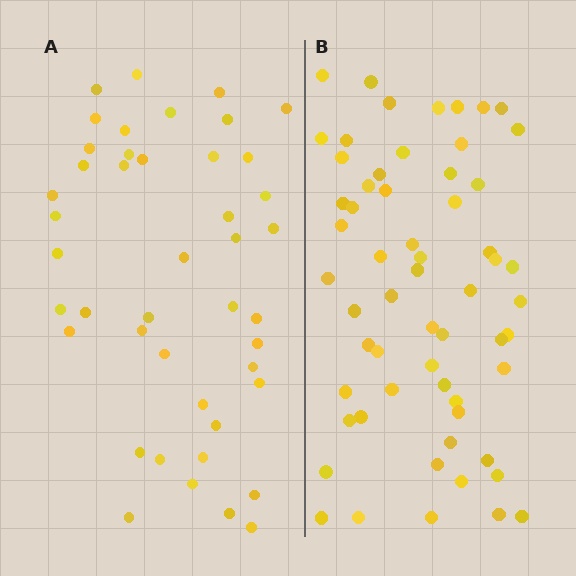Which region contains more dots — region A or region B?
Region B (the right region) has more dots.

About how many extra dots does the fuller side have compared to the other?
Region B has approximately 15 more dots than region A.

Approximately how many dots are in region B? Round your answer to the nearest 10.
About 60 dots.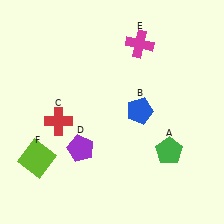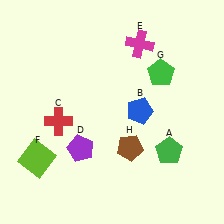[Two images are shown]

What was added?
A green pentagon (G), a brown pentagon (H) were added in Image 2.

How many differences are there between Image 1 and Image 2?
There are 2 differences between the two images.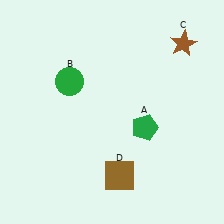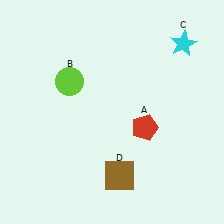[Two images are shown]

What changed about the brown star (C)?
In Image 1, C is brown. In Image 2, it changed to cyan.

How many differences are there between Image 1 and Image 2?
There are 3 differences between the two images.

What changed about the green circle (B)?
In Image 1, B is green. In Image 2, it changed to lime.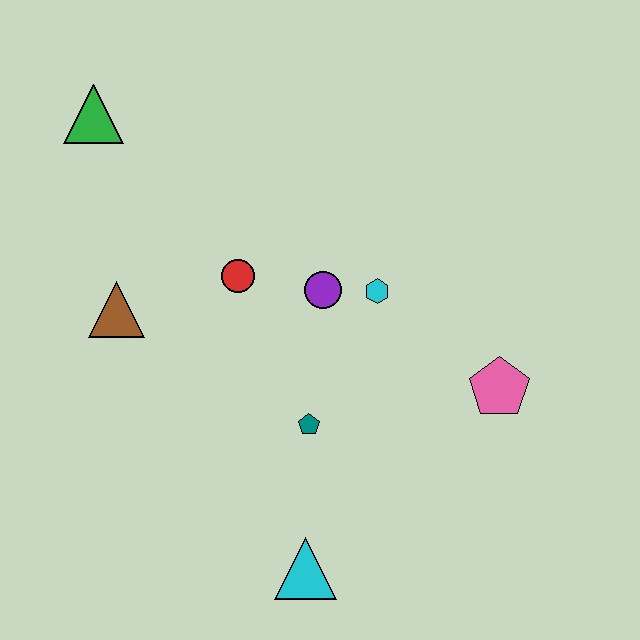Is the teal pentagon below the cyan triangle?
No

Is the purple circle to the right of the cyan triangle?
Yes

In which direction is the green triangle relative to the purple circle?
The green triangle is to the left of the purple circle.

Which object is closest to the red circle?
The purple circle is closest to the red circle.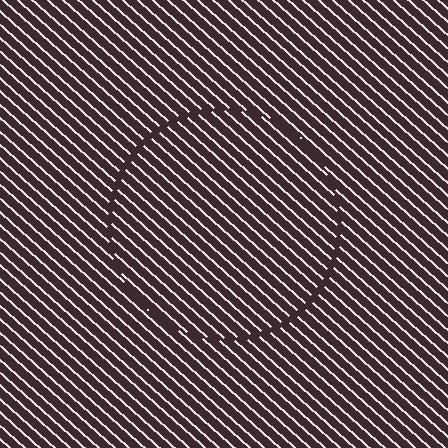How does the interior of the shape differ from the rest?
The interior of the shape contains the same grating, shifted by half a period — the contour is defined by the phase discontinuity where line-ends from the inner and outer gratings abut.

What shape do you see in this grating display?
An illusory circle. The interior of the shape contains the same grating, shifted by half a period — the contour is defined by the phase discontinuity where line-ends from the inner and outer gratings abut.